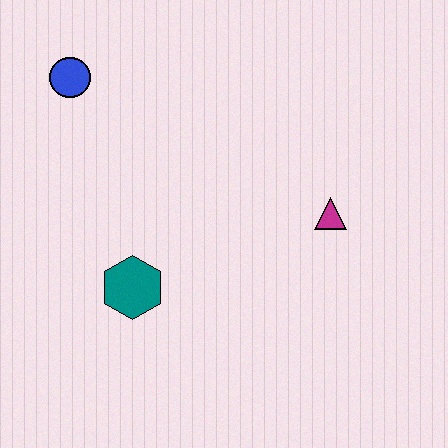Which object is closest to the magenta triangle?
The teal hexagon is closest to the magenta triangle.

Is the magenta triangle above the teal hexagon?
Yes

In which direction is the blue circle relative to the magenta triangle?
The blue circle is to the left of the magenta triangle.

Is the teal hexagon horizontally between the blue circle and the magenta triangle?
Yes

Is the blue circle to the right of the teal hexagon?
No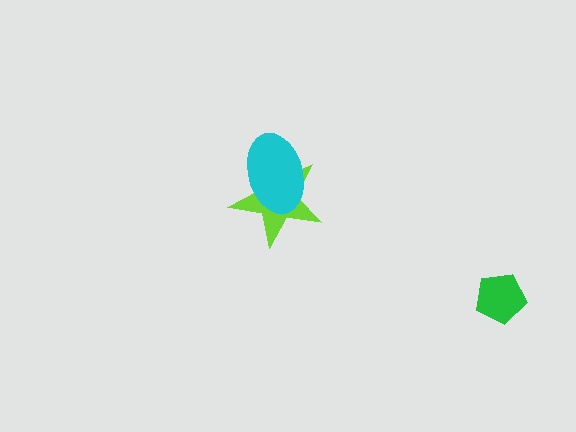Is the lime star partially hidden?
Yes, it is partially covered by another shape.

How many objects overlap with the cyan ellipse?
1 object overlaps with the cyan ellipse.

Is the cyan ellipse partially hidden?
No, no other shape covers it.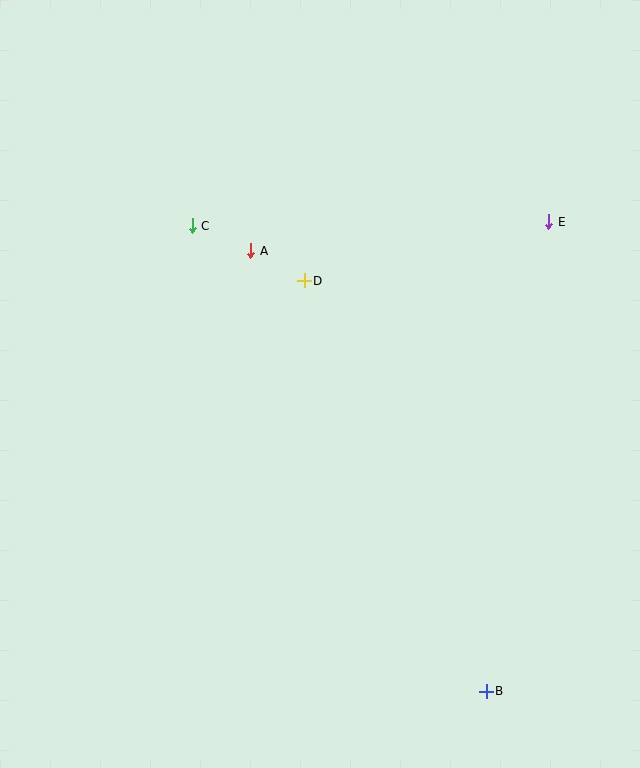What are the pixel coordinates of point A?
Point A is at (251, 251).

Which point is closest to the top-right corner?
Point E is closest to the top-right corner.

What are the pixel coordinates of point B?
Point B is at (486, 691).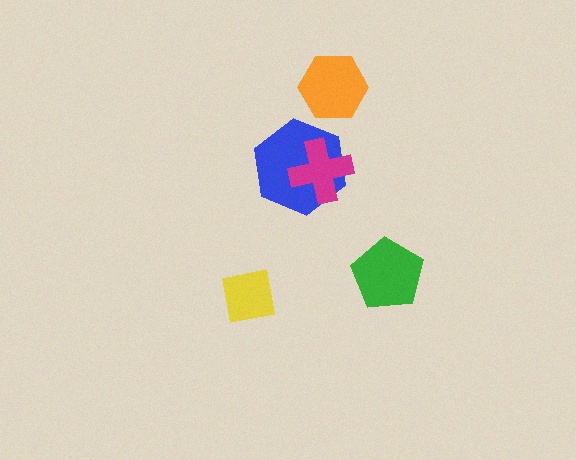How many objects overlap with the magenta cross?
1 object overlaps with the magenta cross.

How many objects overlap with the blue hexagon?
1 object overlaps with the blue hexagon.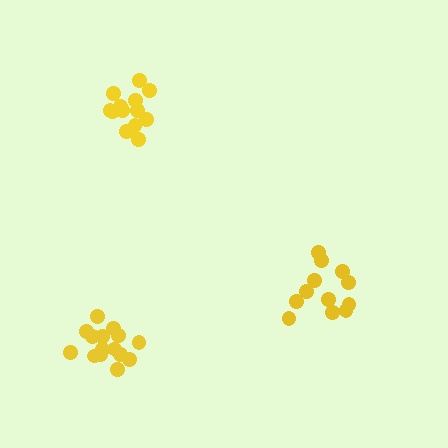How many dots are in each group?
Group 1: 12 dots, Group 2: 15 dots, Group 3: 14 dots (41 total).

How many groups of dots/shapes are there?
There are 3 groups.